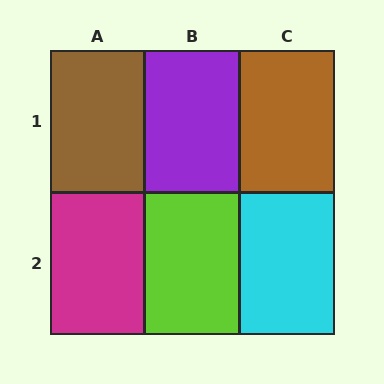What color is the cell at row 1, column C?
Brown.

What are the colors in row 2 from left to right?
Magenta, lime, cyan.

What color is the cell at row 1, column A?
Brown.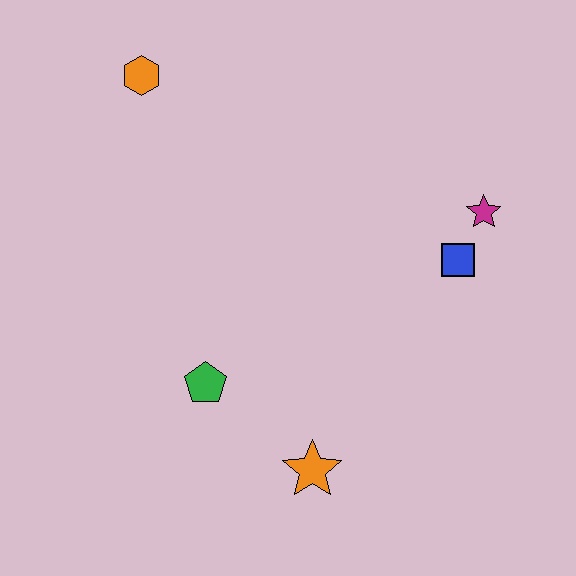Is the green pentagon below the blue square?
Yes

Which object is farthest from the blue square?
The orange hexagon is farthest from the blue square.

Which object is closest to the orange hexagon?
The green pentagon is closest to the orange hexagon.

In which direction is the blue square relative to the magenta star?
The blue square is below the magenta star.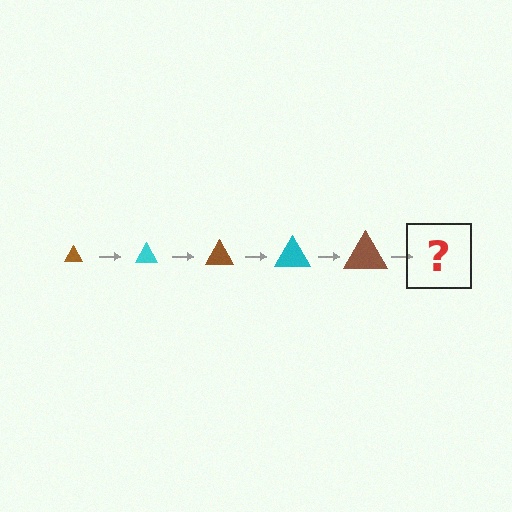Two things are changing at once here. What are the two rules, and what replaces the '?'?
The two rules are that the triangle grows larger each step and the color cycles through brown and cyan. The '?' should be a cyan triangle, larger than the previous one.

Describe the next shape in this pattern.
It should be a cyan triangle, larger than the previous one.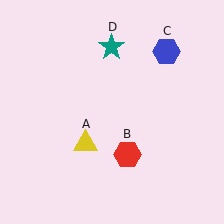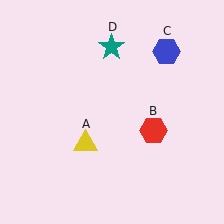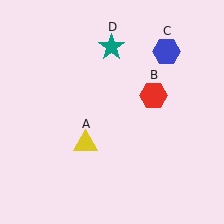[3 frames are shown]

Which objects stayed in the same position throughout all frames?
Yellow triangle (object A) and blue hexagon (object C) and teal star (object D) remained stationary.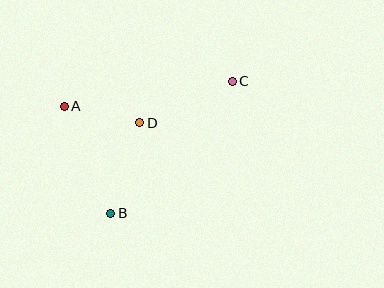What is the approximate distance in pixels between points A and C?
The distance between A and C is approximately 170 pixels.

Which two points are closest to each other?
Points A and D are closest to each other.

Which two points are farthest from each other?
Points B and C are farthest from each other.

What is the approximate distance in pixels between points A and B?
The distance between A and B is approximately 117 pixels.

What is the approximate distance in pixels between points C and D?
The distance between C and D is approximately 102 pixels.